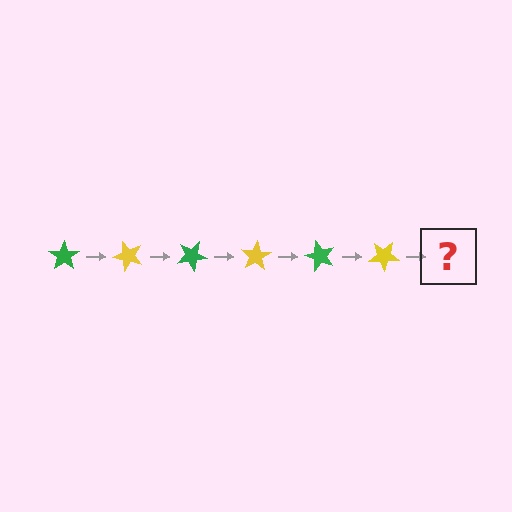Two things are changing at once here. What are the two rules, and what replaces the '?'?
The two rules are that it rotates 50 degrees each step and the color cycles through green and yellow. The '?' should be a green star, rotated 300 degrees from the start.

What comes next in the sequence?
The next element should be a green star, rotated 300 degrees from the start.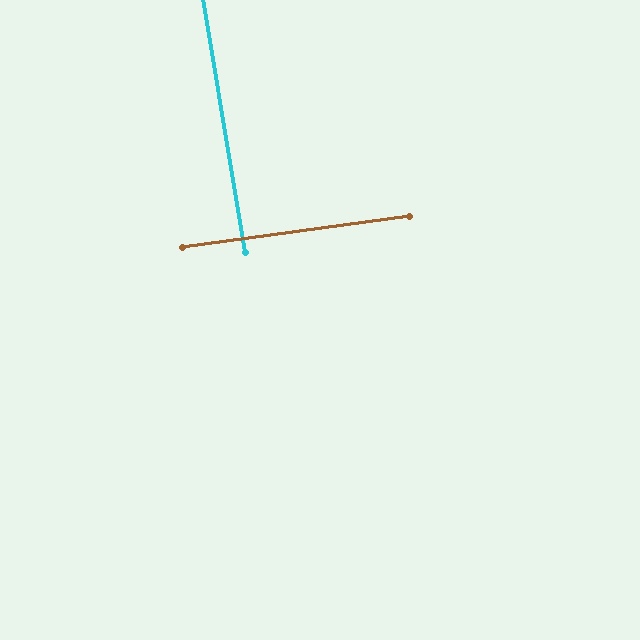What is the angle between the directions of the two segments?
Approximately 88 degrees.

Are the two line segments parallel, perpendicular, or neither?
Perpendicular — they meet at approximately 88°.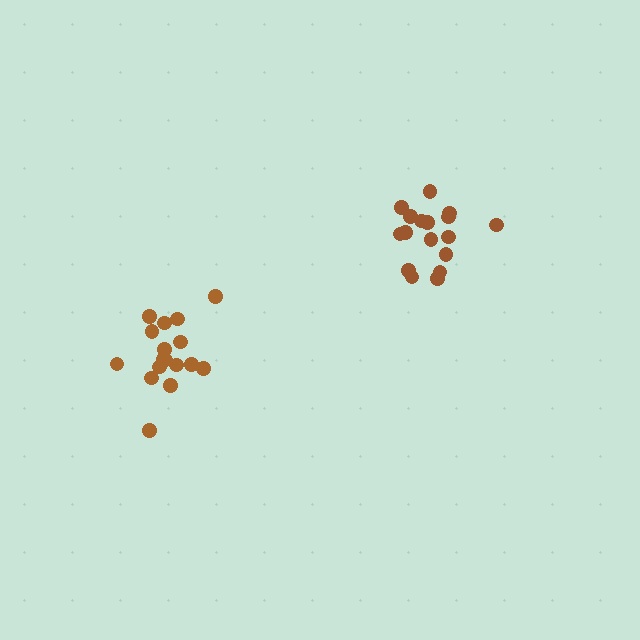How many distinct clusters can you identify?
There are 2 distinct clusters.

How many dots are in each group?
Group 1: 17 dots, Group 2: 17 dots (34 total).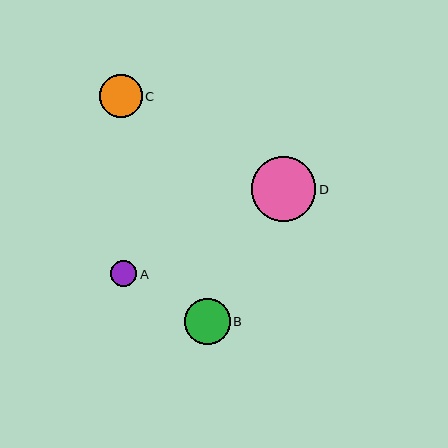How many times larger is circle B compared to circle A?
Circle B is approximately 1.8 times the size of circle A.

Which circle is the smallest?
Circle A is the smallest with a size of approximately 26 pixels.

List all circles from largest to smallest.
From largest to smallest: D, B, C, A.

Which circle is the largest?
Circle D is the largest with a size of approximately 64 pixels.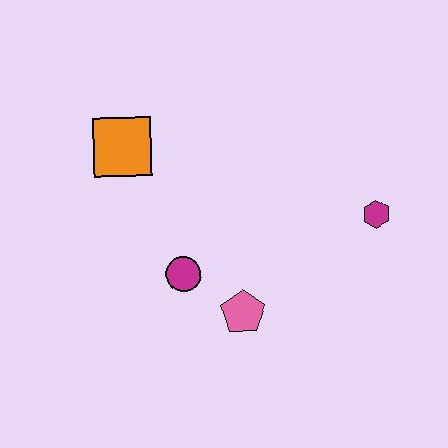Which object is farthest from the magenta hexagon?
The orange square is farthest from the magenta hexagon.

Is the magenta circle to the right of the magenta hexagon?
No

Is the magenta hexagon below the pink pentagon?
No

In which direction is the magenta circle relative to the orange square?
The magenta circle is below the orange square.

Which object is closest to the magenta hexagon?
The pink pentagon is closest to the magenta hexagon.